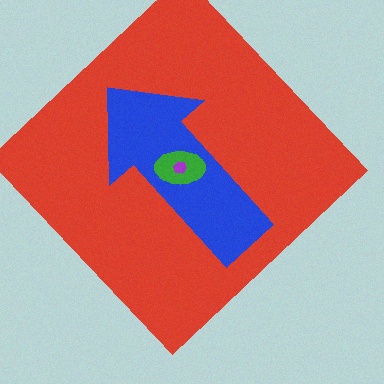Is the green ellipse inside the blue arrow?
Yes.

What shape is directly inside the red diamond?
The blue arrow.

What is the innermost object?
The purple hexagon.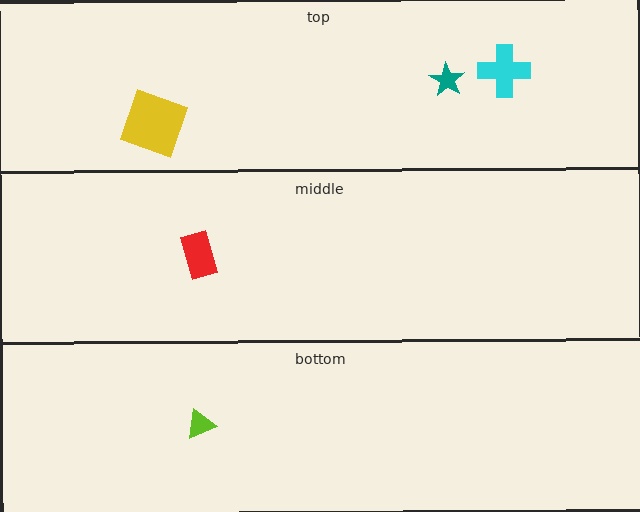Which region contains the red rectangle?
The middle region.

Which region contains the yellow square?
The top region.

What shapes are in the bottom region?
The lime triangle.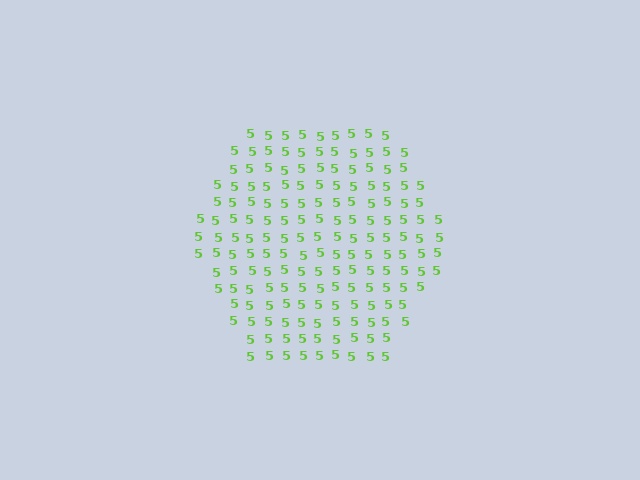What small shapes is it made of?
It is made of small digit 5's.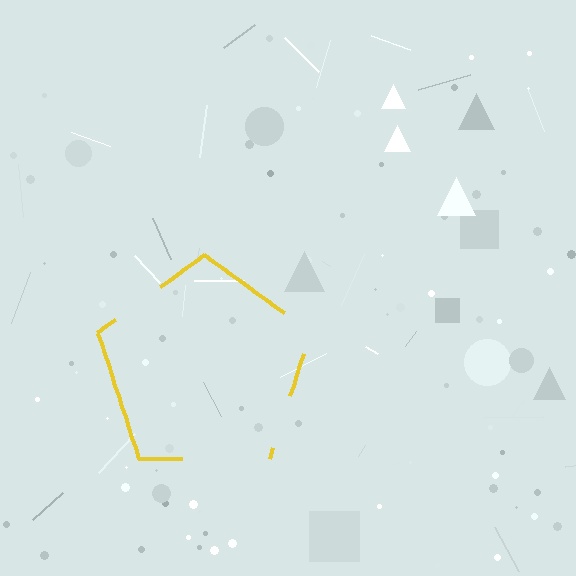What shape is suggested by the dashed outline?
The dashed outline suggests a pentagon.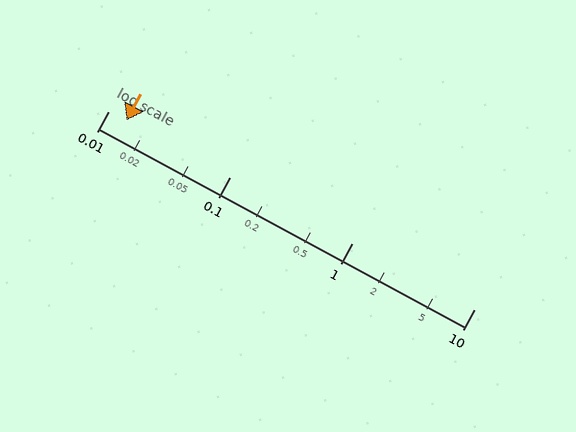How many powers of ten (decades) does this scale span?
The scale spans 3 decades, from 0.01 to 10.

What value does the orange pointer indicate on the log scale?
The pointer indicates approximately 0.014.